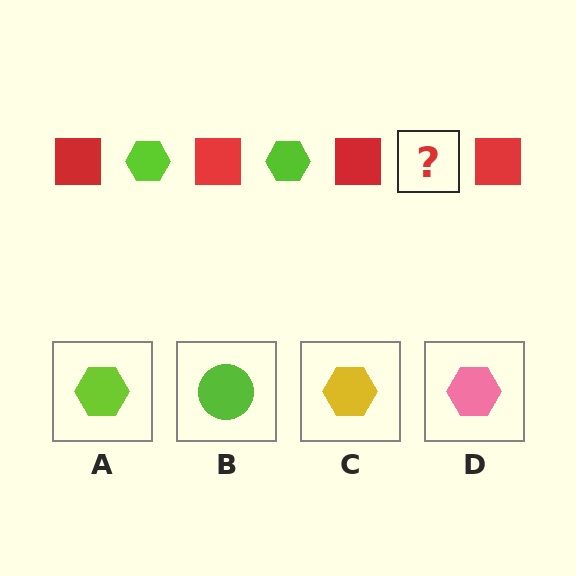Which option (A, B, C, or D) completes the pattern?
A.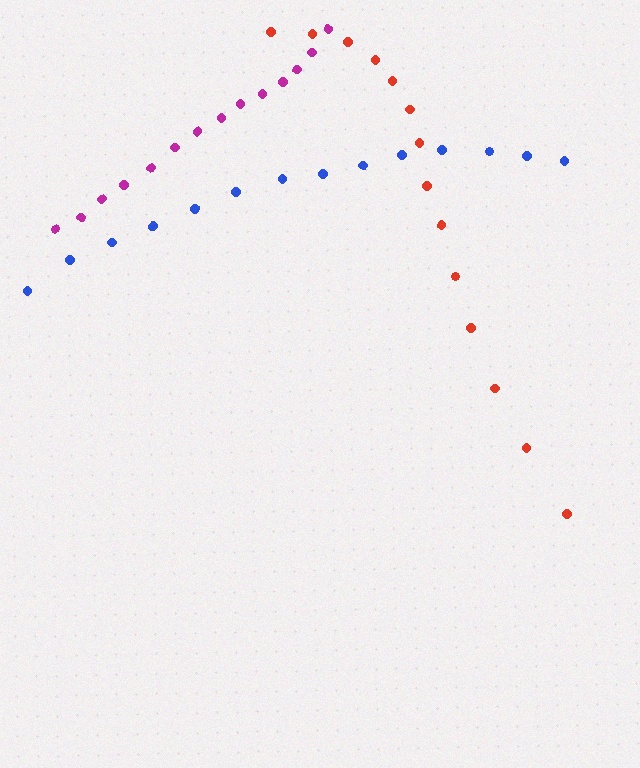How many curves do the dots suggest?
There are 3 distinct paths.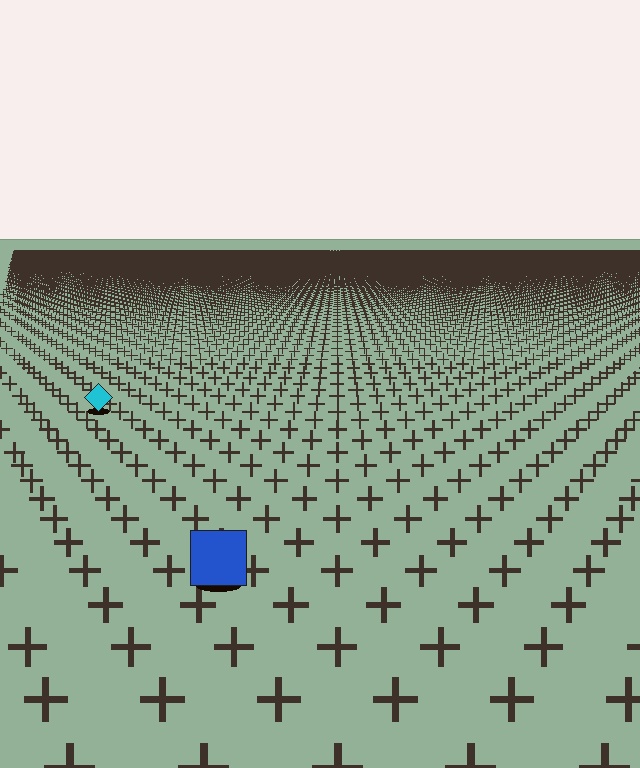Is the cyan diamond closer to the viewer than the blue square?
No. The blue square is closer — you can tell from the texture gradient: the ground texture is coarser near it.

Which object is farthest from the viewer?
The cyan diamond is farthest from the viewer. It appears smaller and the ground texture around it is denser.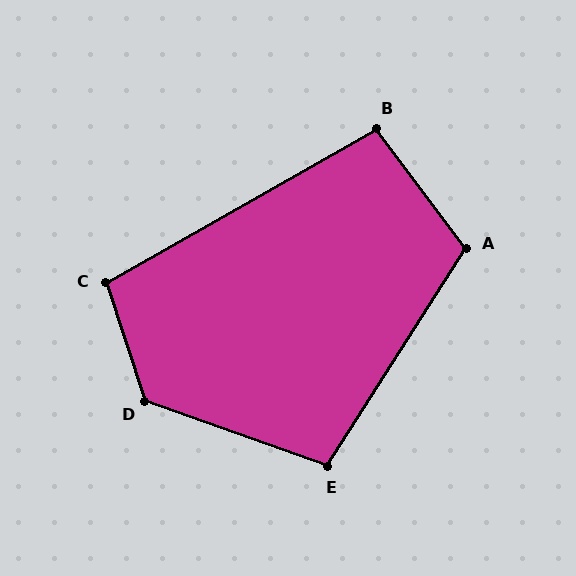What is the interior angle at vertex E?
Approximately 103 degrees (obtuse).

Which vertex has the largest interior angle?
D, at approximately 128 degrees.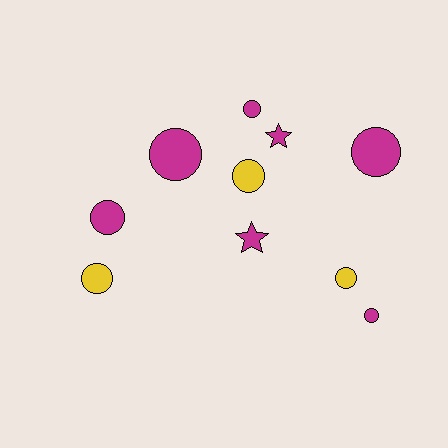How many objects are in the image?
There are 10 objects.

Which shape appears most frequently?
Circle, with 8 objects.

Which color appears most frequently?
Magenta, with 7 objects.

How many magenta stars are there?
There are 2 magenta stars.